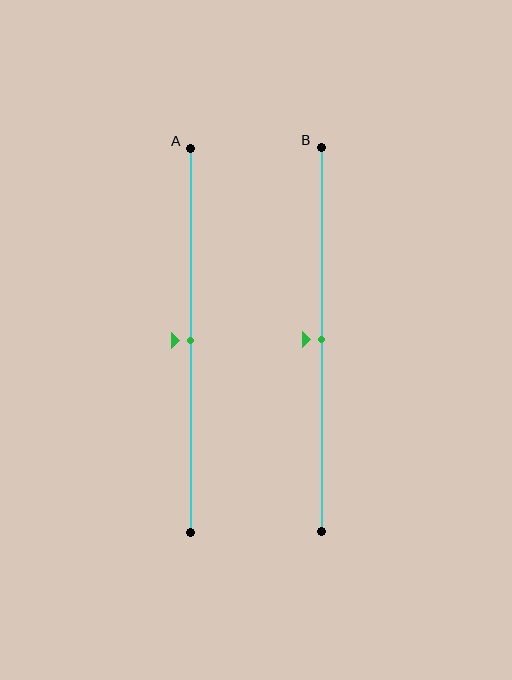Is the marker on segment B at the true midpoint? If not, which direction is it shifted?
Yes, the marker on segment B is at the true midpoint.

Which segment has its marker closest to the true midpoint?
Segment A has its marker closest to the true midpoint.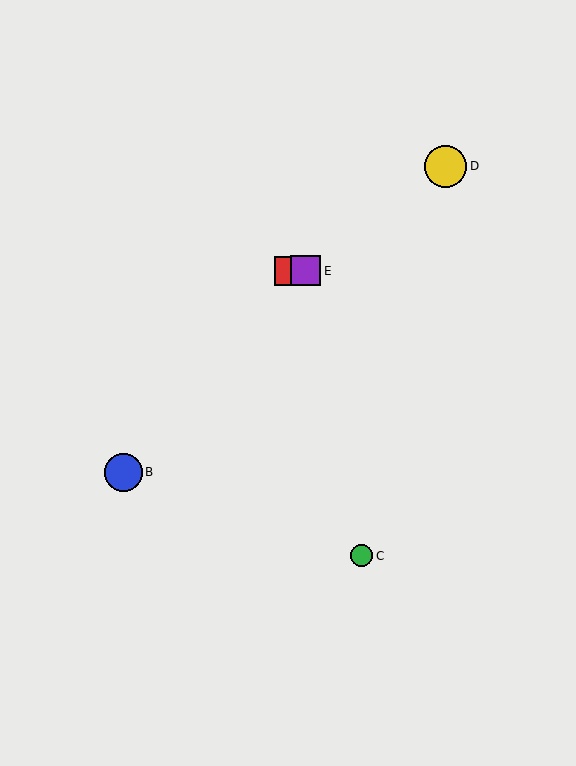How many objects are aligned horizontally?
2 objects (A, E) are aligned horizontally.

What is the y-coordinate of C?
Object C is at y≈556.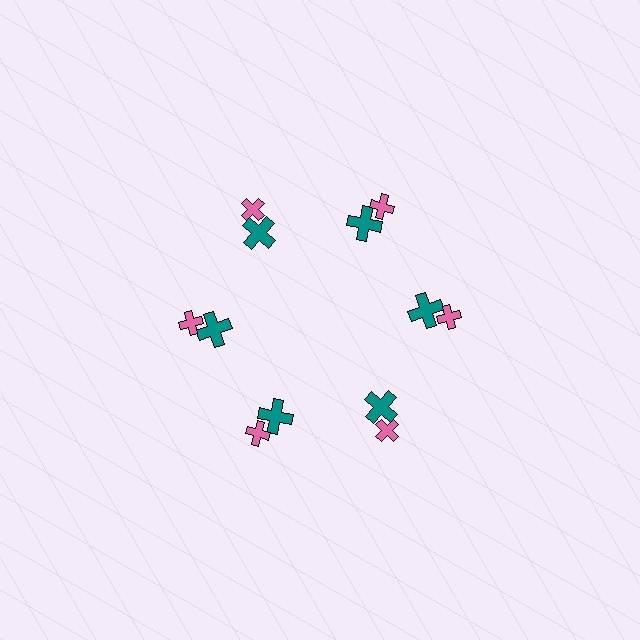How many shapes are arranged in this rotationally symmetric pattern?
There are 12 shapes, arranged in 6 groups of 2.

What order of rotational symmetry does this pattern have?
This pattern has 6-fold rotational symmetry.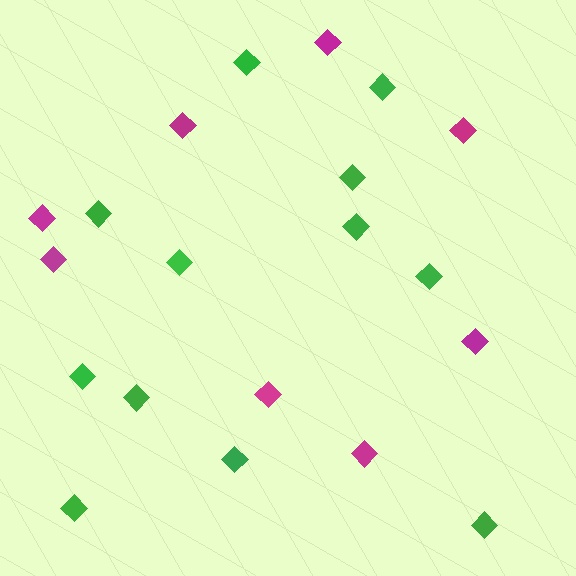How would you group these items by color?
There are 2 groups: one group of green diamonds (12) and one group of magenta diamonds (8).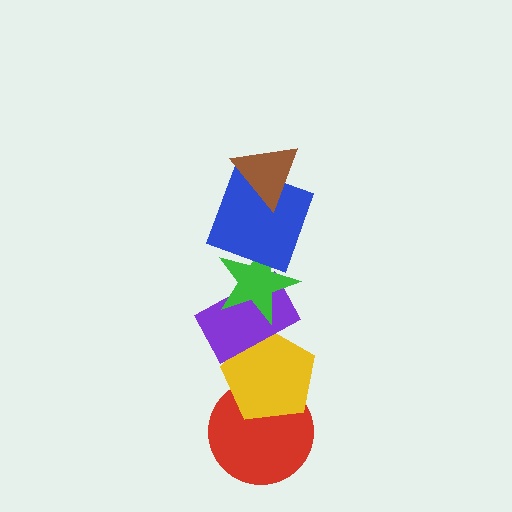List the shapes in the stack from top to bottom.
From top to bottom: the brown triangle, the blue square, the green star, the purple rectangle, the yellow pentagon, the red circle.